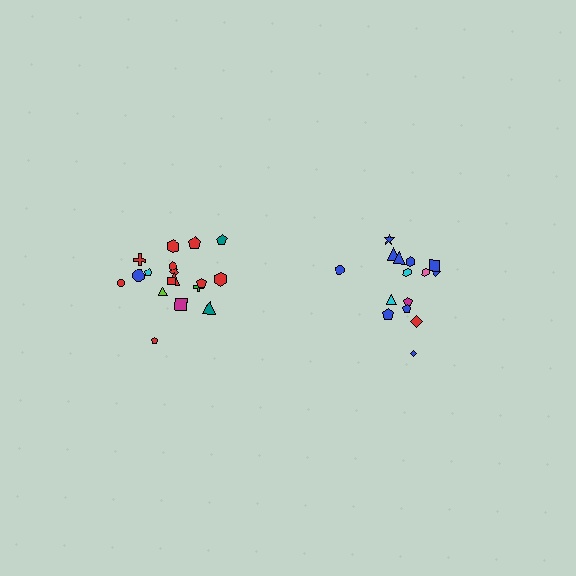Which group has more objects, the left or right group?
The left group.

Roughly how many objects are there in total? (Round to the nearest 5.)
Roughly 35 objects in total.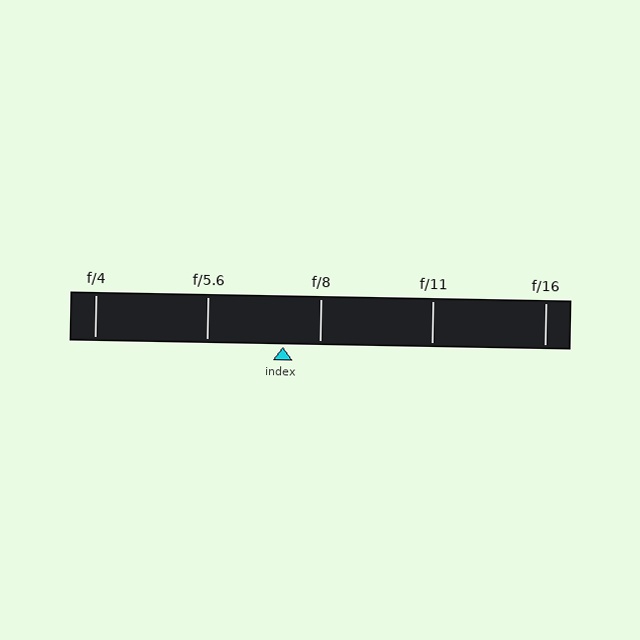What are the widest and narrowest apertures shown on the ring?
The widest aperture shown is f/4 and the narrowest is f/16.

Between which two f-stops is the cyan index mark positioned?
The index mark is between f/5.6 and f/8.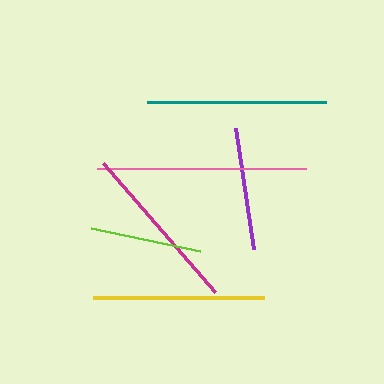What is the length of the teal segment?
The teal segment is approximately 179 pixels long.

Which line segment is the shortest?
The lime line is the shortest at approximately 111 pixels.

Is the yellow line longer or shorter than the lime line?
The yellow line is longer than the lime line.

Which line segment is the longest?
The pink line is the longest at approximately 209 pixels.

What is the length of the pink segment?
The pink segment is approximately 209 pixels long.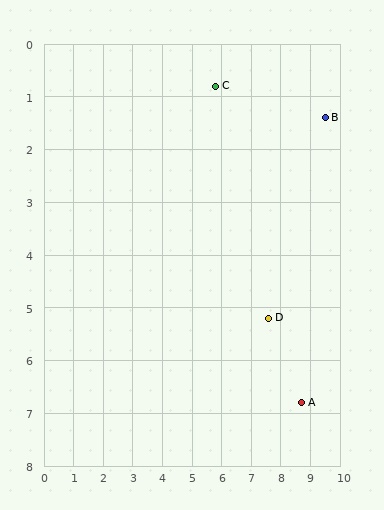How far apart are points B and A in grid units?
Points B and A are about 5.5 grid units apart.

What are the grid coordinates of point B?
Point B is at approximately (9.5, 1.4).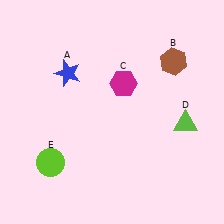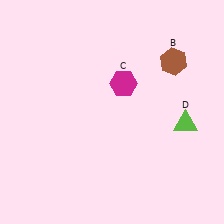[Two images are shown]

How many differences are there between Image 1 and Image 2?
There are 2 differences between the two images.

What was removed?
The blue star (A), the lime circle (E) were removed in Image 2.